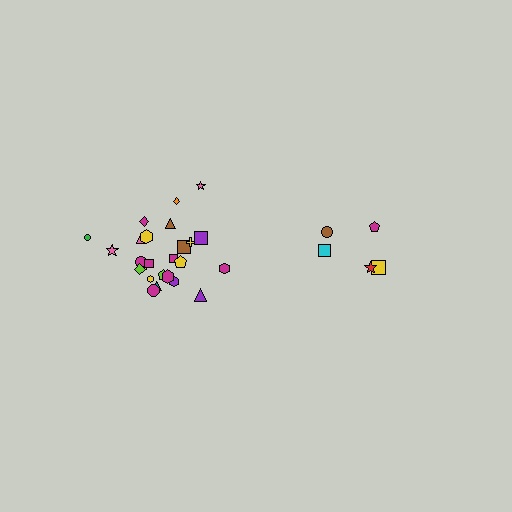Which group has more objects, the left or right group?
The left group.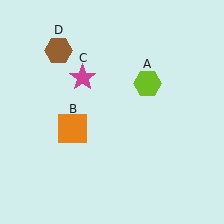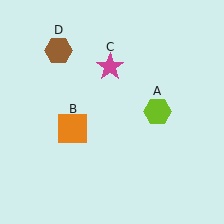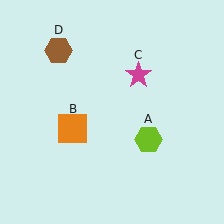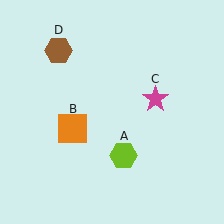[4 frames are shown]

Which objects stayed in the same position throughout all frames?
Orange square (object B) and brown hexagon (object D) remained stationary.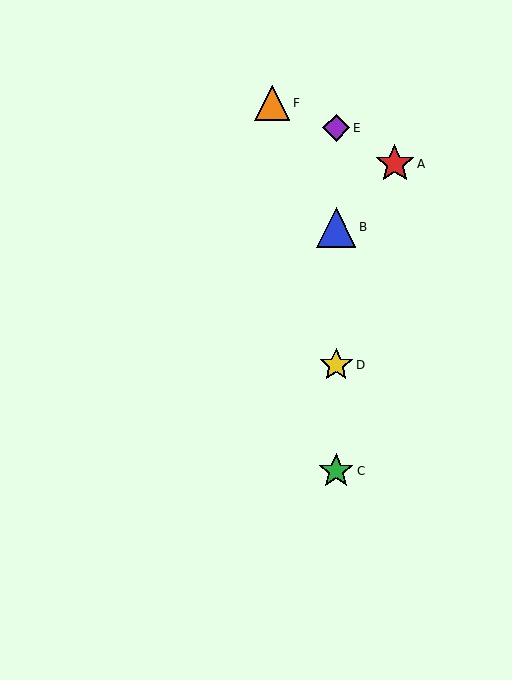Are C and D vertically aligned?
Yes, both are at x≈336.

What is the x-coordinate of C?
Object C is at x≈336.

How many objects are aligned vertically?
4 objects (B, C, D, E) are aligned vertically.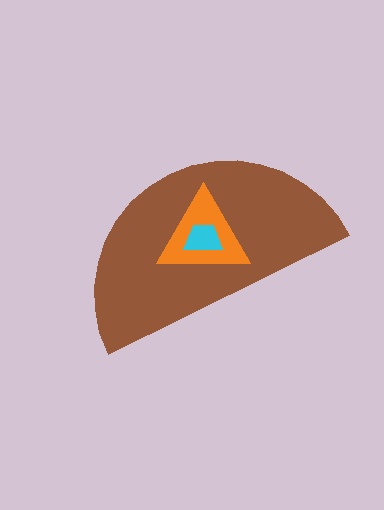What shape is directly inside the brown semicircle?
The orange triangle.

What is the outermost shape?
The brown semicircle.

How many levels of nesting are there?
3.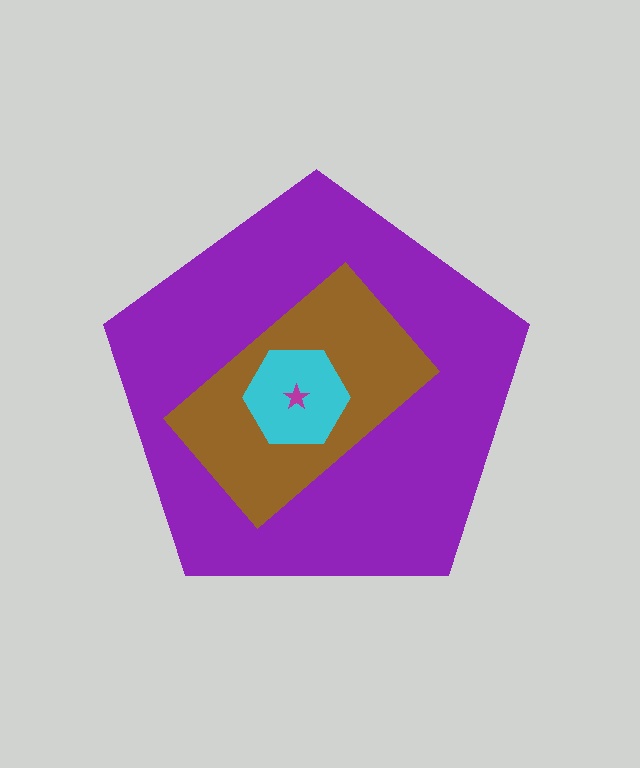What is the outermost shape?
The purple pentagon.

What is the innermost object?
The magenta star.